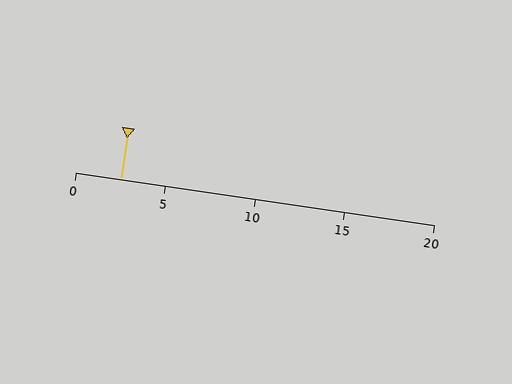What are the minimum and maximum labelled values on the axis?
The axis runs from 0 to 20.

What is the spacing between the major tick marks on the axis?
The major ticks are spaced 5 apart.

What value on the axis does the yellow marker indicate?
The marker indicates approximately 2.5.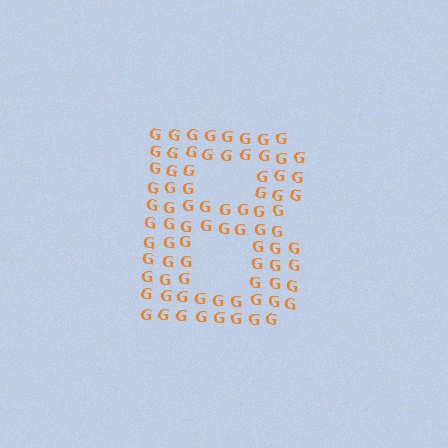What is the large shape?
The large shape is the letter B.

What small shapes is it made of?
It is made of small letter G's.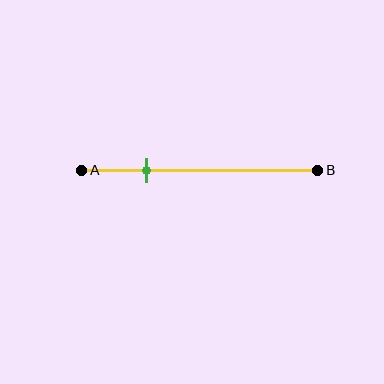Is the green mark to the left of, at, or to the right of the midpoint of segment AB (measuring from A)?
The green mark is to the left of the midpoint of segment AB.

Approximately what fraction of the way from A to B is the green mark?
The green mark is approximately 30% of the way from A to B.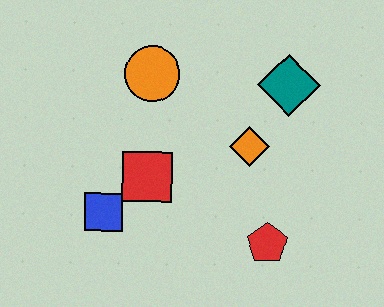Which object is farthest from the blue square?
The teal diamond is farthest from the blue square.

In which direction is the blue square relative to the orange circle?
The blue square is below the orange circle.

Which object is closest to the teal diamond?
The orange diamond is closest to the teal diamond.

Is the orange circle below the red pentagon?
No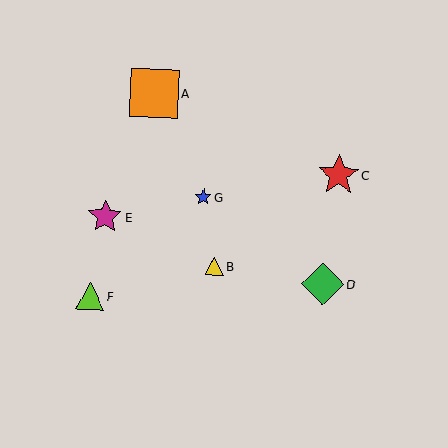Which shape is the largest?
The orange square (labeled A) is the largest.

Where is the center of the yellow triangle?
The center of the yellow triangle is at (214, 266).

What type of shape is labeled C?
Shape C is a red star.